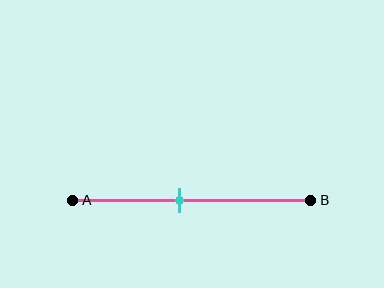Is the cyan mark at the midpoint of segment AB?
No, the mark is at about 45% from A, not at the 50% midpoint.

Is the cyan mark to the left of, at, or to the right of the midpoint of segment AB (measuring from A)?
The cyan mark is to the left of the midpoint of segment AB.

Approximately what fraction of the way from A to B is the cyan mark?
The cyan mark is approximately 45% of the way from A to B.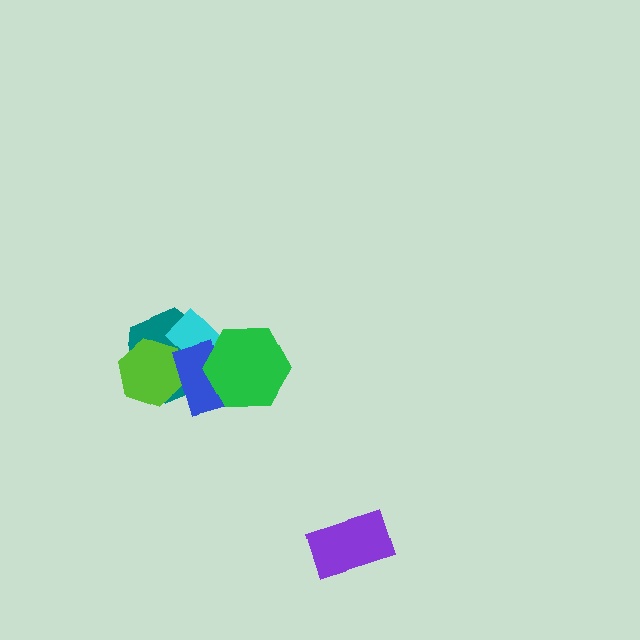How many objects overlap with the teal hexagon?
4 objects overlap with the teal hexagon.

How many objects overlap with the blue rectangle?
4 objects overlap with the blue rectangle.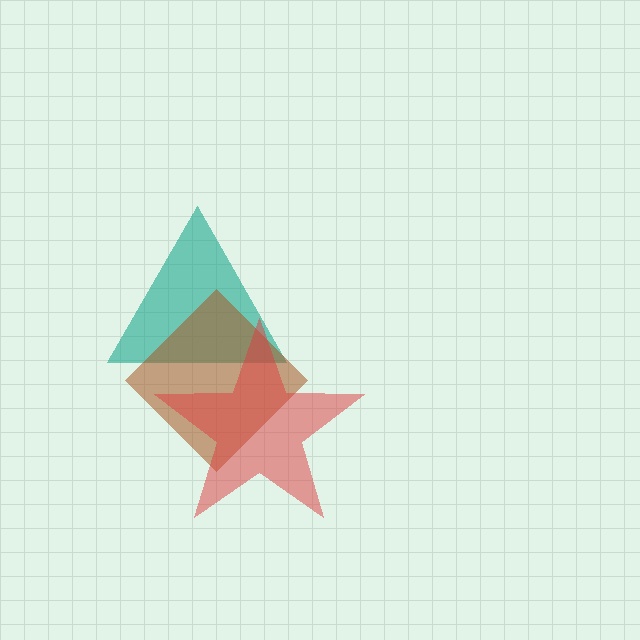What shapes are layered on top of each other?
The layered shapes are: a teal triangle, a brown diamond, a red star.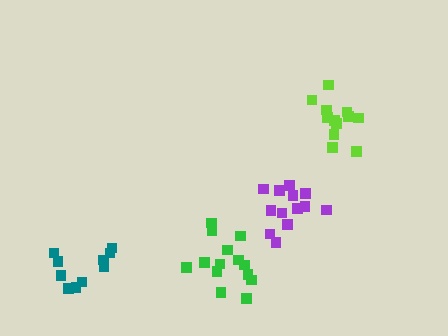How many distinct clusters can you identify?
There are 4 distinct clusters.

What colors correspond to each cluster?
The clusters are colored: teal, lime, green, purple.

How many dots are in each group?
Group 1: 10 dots, Group 2: 12 dots, Group 3: 14 dots, Group 4: 13 dots (49 total).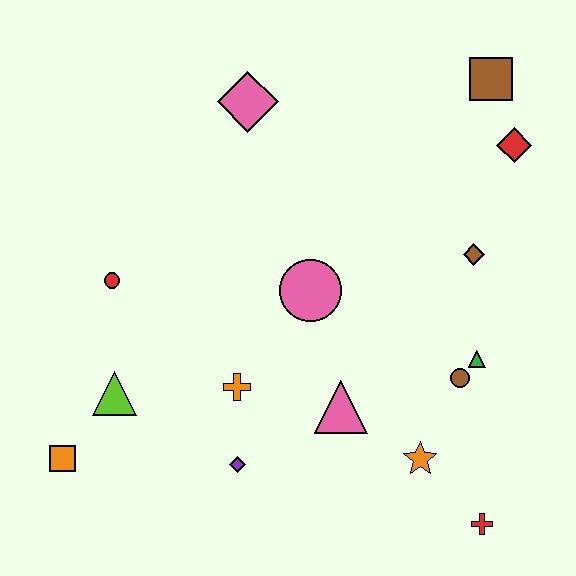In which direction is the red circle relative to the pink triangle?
The red circle is to the left of the pink triangle.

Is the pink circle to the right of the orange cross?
Yes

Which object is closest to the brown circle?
The green triangle is closest to the brown circle.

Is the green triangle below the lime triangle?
No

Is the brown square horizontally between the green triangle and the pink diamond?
No